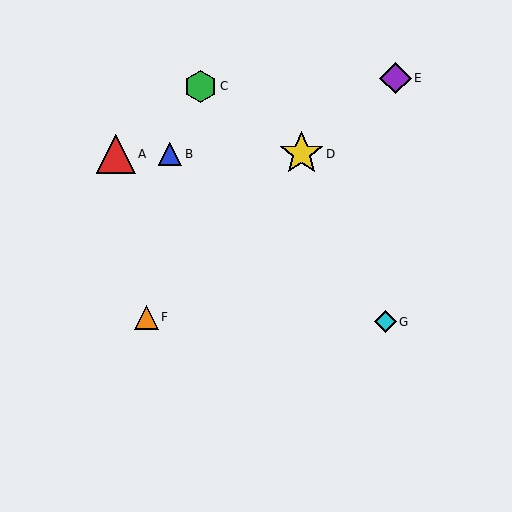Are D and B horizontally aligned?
Yes, both are at y≈154.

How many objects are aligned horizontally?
3 objects (A, B, D) are aligned horizontally.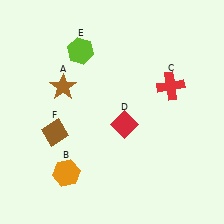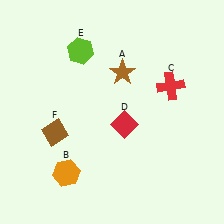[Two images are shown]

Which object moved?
The brown star (A) moved right.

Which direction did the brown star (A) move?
The brown star (A) moved right.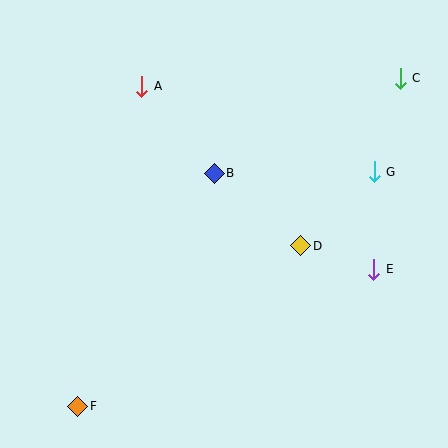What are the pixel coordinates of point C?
Point C is at (400, 78).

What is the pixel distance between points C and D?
The distance between C and D is 195 pixels.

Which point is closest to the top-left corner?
Point A is closest to the top-left corner.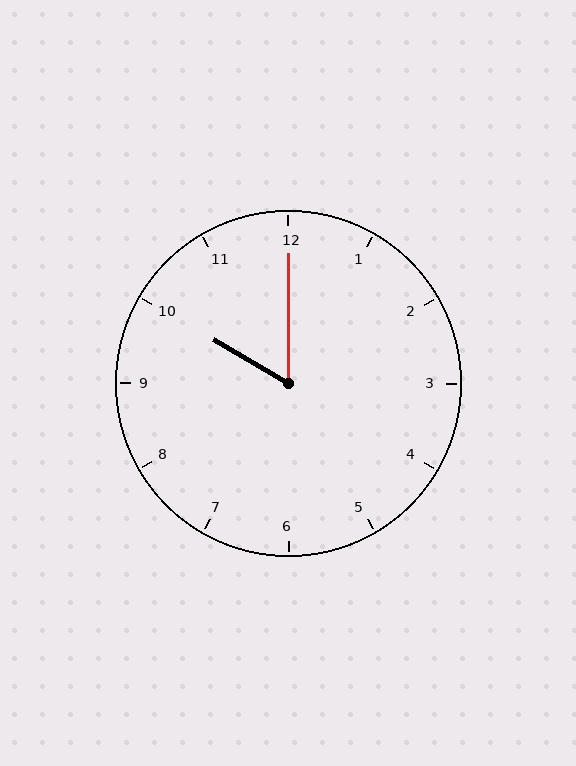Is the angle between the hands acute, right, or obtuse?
It is acute.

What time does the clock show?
10:00.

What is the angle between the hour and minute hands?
Approximately 60 degrees.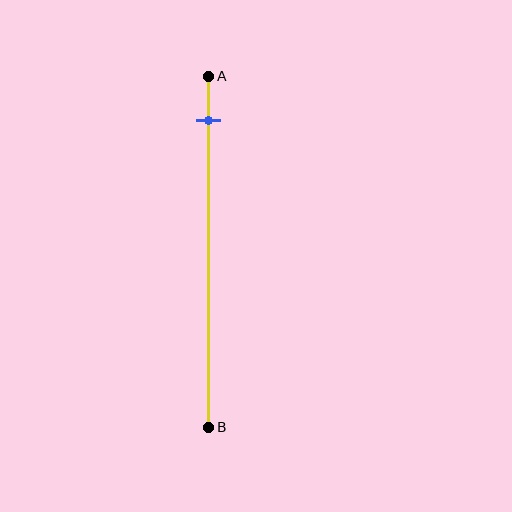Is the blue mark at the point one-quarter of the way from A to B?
No, the mark is at about 15% from A, not at the 25% one-quarter point.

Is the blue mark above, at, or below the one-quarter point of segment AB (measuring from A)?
The blue mark is above the one-quarter point of segment AB.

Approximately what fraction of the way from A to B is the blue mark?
The blue mark is approximately 15% of the way from A to B.